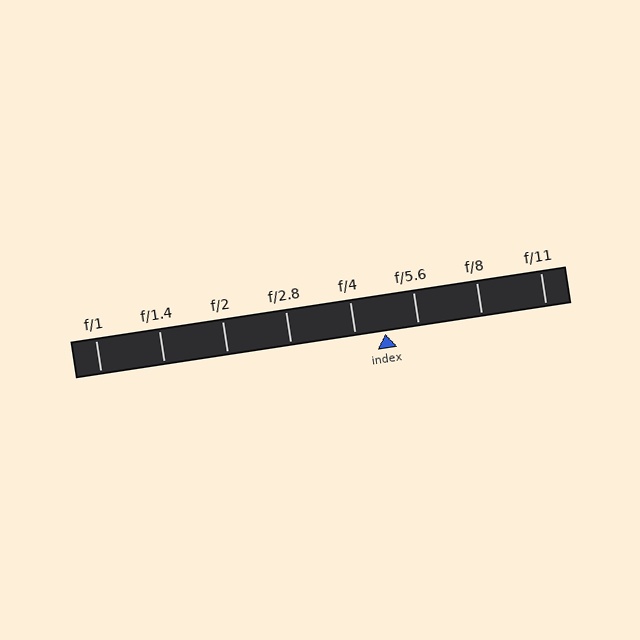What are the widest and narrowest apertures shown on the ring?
The widest aperture shown is f/1 and the narrowest is f/11.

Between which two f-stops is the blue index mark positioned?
The index mark is between f/4 and f/5.6.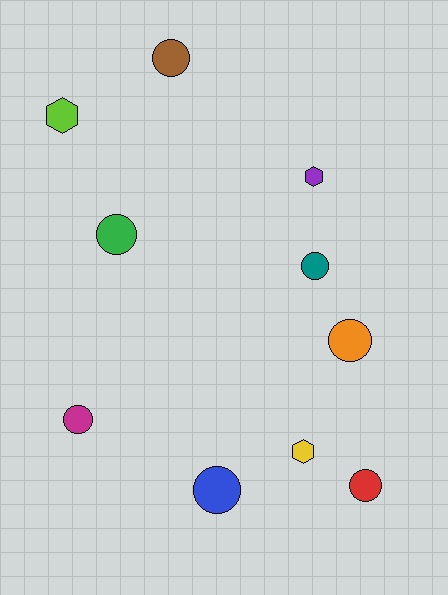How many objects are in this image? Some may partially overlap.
There are 10 objects.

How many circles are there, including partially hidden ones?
There are 7 circles.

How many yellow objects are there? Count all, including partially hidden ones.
There is 1 yellow object.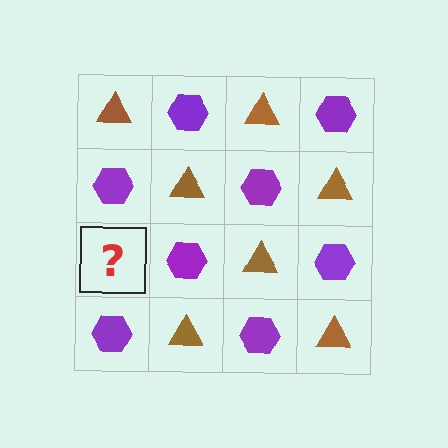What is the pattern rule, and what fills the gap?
The rule is that it alternates brown triangle and purple hexagon in a checkerboard pattern. The gap should be filled with a brown triangle.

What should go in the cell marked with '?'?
The missing cell should contain a brown triangle.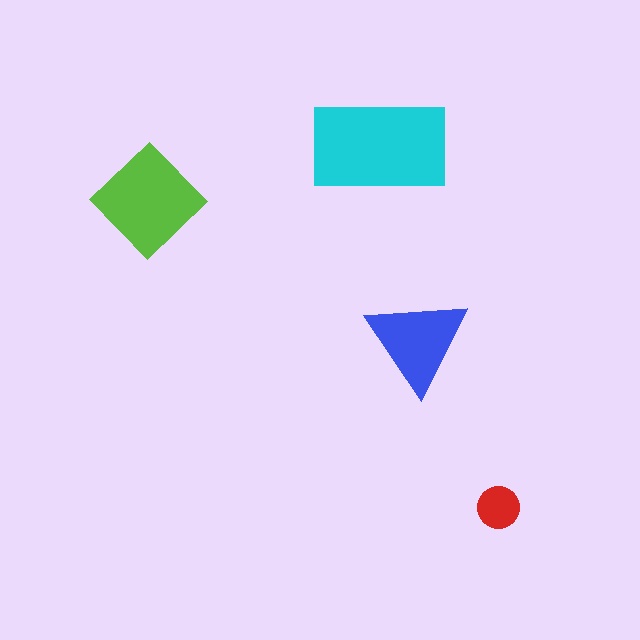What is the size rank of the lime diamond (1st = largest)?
2nd.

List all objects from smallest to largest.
The red circle, the blue triangle, the lime diamond, the cyan rectangle.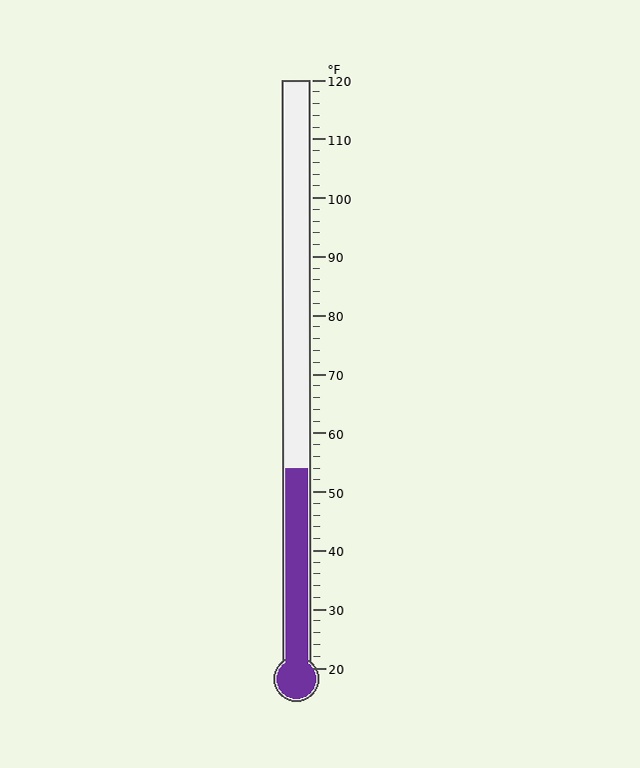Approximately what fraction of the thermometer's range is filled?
The thermometer is filled to approximately 35% of its range.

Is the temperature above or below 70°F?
The temperature is below 70°F.